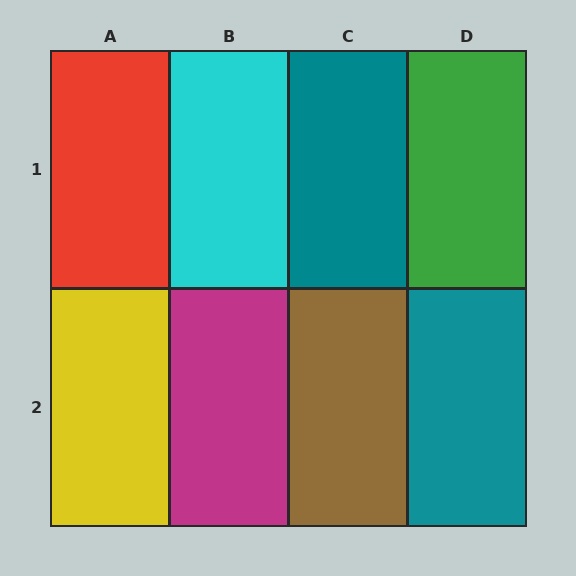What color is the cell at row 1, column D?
Green.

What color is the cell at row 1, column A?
Red.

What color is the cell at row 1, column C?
Teal.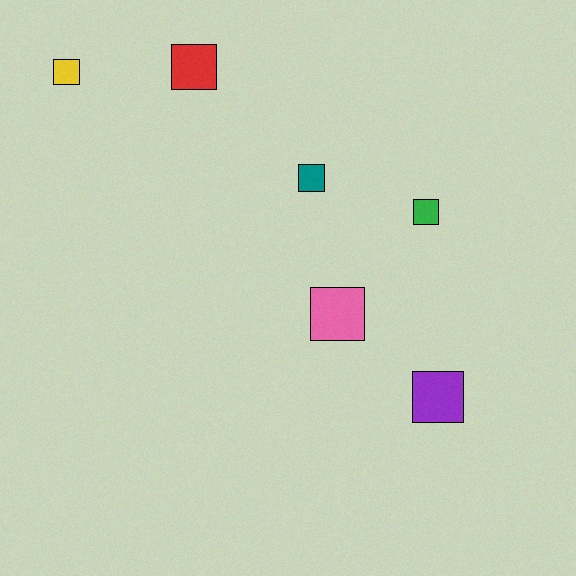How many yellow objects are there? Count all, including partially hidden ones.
There is 1 yellow object.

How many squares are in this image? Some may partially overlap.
There are 6 squares.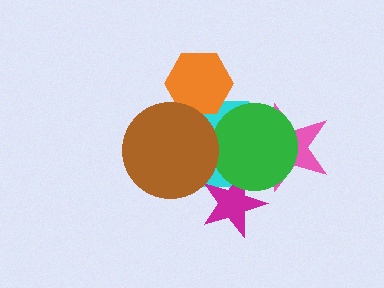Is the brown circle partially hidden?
No, no other shape covers it.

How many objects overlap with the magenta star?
2 objects overlap with the magenta star.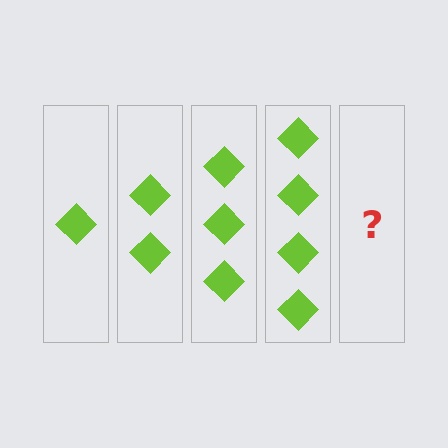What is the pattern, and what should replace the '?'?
The pattern is that each step adds one more diamond. The '?' should be 5 diamonds.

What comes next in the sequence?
The next element should be 5 diamonds.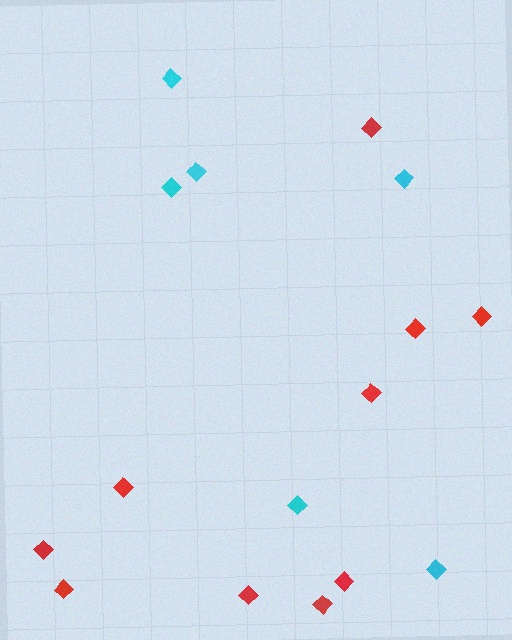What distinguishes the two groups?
There are 2 groups: one group of red diamonds (10) and one group of cyan diamonds (6).